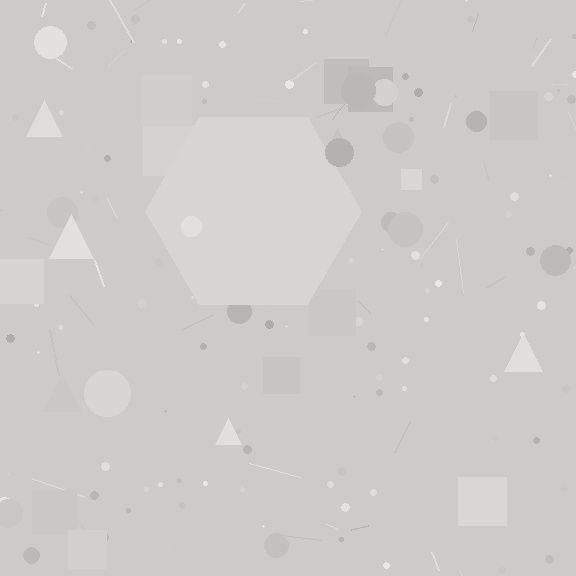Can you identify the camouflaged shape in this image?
The camouflaged shape is a hexagon.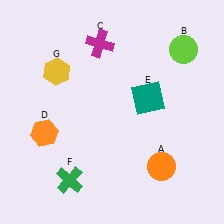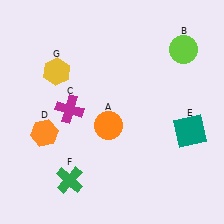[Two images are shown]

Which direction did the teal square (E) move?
The teal square (E) moved right.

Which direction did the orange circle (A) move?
The orange circle (A) moved left.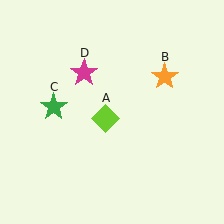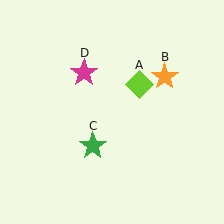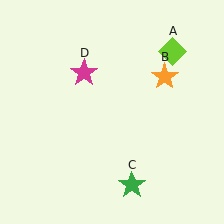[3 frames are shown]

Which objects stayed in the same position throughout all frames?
Orange star (object B) and magenta star (object D) remained stationary.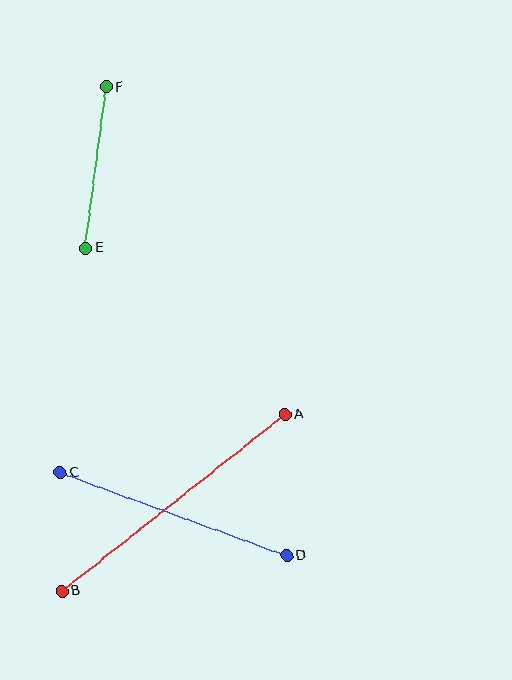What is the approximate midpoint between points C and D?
The midpoint is at approximately (173, 514) pixels.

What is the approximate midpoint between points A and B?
The midpoint is at approximately (173, 503) pixels.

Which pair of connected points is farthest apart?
Points A and B are farthest apart.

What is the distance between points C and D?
The distance is approximately 241 pixels.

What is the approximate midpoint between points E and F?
The midpoint is at approximately (96, 167) pixels.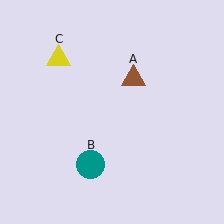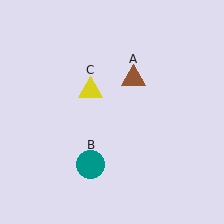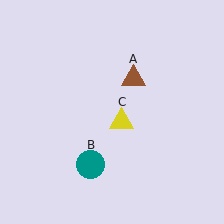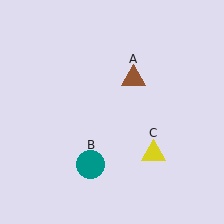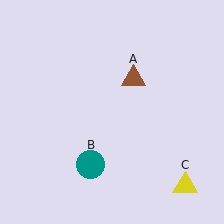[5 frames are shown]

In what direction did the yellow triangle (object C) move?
The yellow triangle (object C) moved down and to the right.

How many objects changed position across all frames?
1 object changed position: yellow triangle (object C).